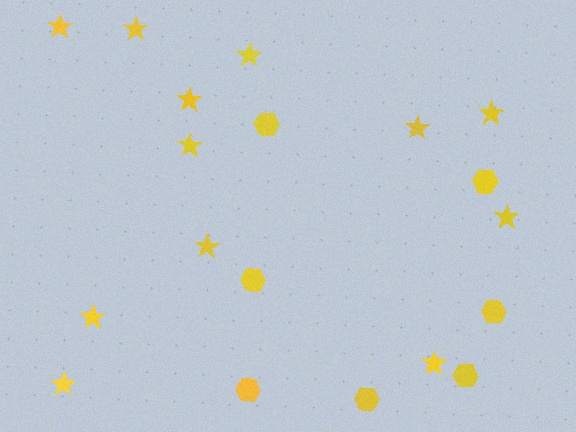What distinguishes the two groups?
There are 2 groups: one group of stars (12) and one group of hexagons (7).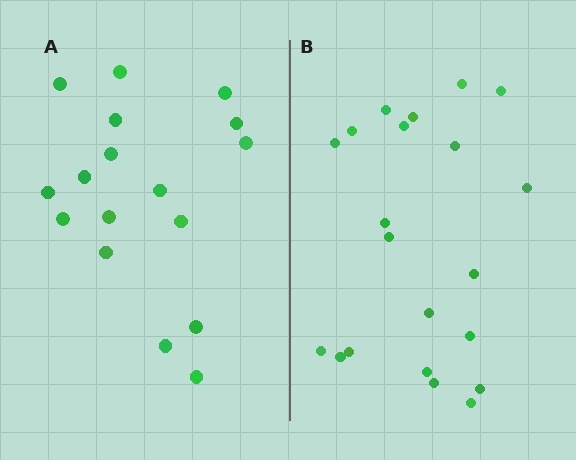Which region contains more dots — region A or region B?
Region B (the right region) has more dots.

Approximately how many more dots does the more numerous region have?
Region B has about 4 more dots than region A.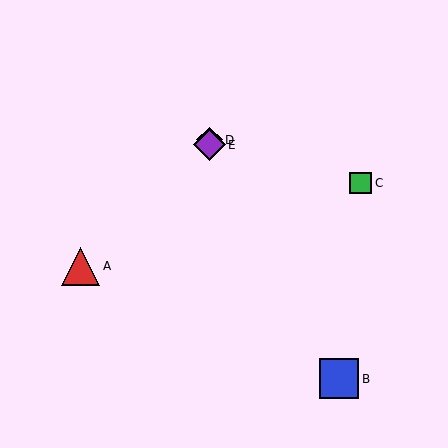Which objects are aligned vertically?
Objects D, E are aligned vertically.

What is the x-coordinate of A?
Object A is at x≈81.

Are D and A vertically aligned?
No, D is at x≈209 and A is at x≈81.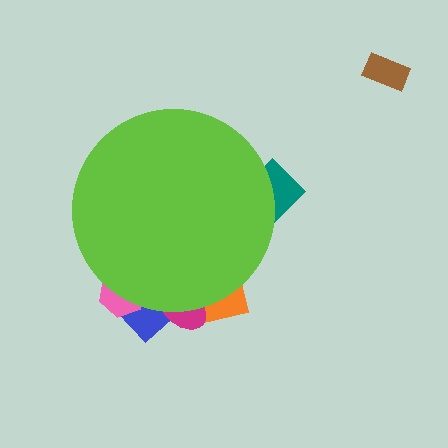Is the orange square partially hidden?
Yes, the orange square is partially hidden behind the lime circle.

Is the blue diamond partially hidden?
Yes, the blue diamond is partially hidden behind the lime circle.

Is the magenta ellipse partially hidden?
Yes, the magenta ellipse is partially hidden behind the lime circle.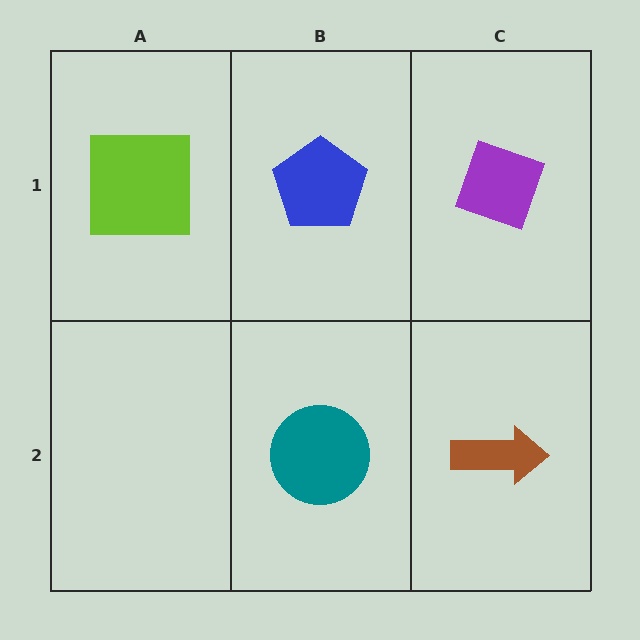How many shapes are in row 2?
2 shapes.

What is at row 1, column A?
A lime square.